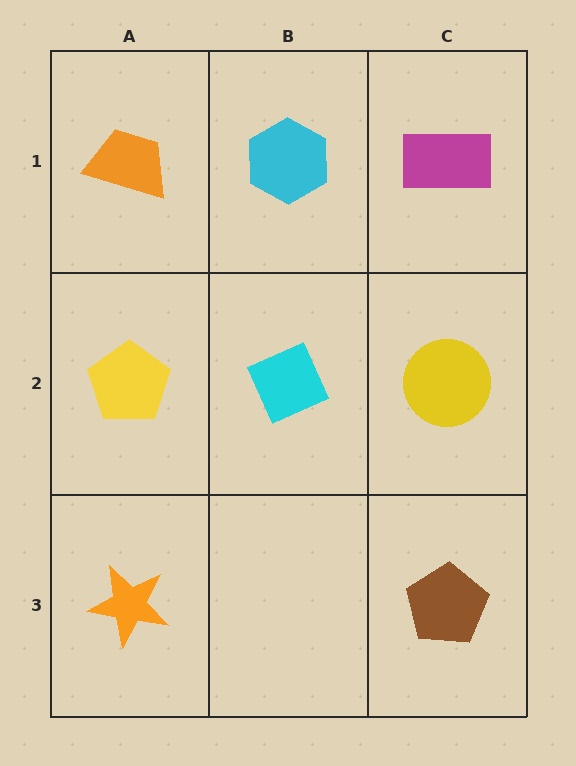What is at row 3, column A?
An orange star.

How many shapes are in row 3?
2 shapes.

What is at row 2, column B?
A cyan diamond.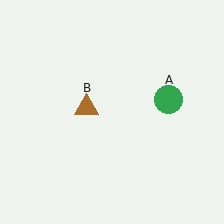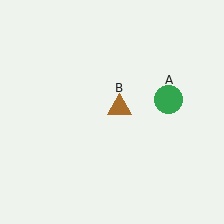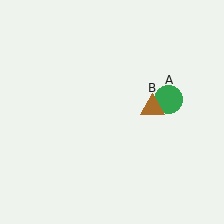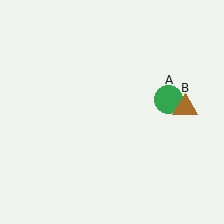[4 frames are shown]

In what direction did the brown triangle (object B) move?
The brown triangle (object B) moved right.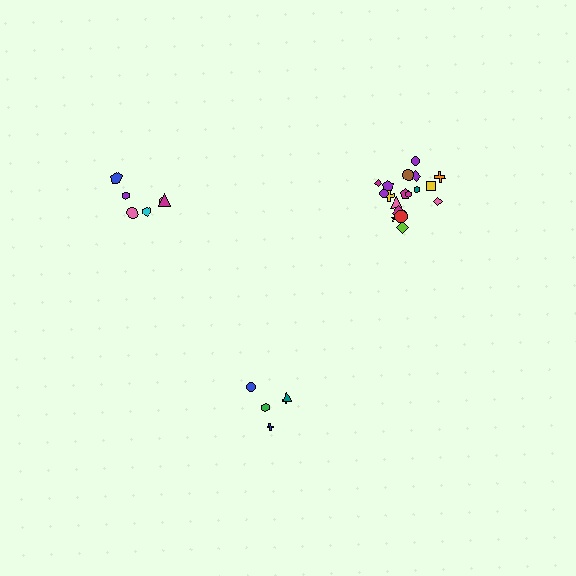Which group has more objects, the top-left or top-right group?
The top-right group.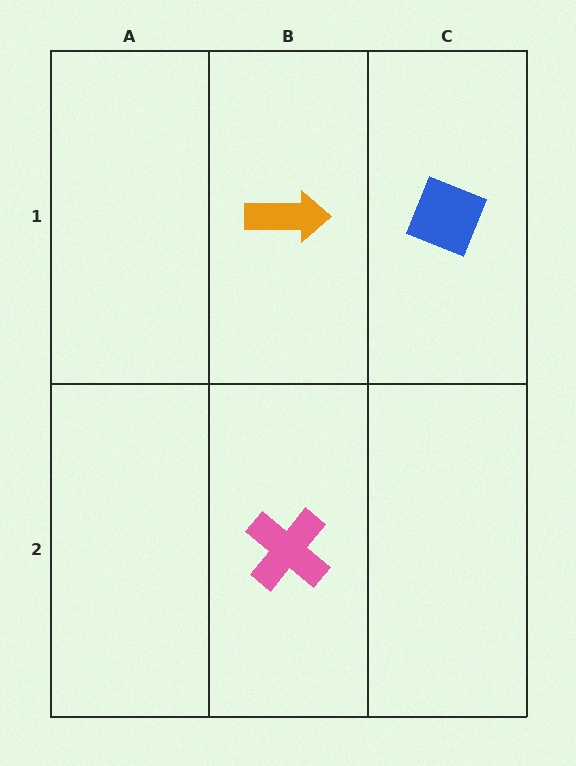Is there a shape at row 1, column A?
No, that cell is empty.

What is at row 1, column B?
An orange arrow.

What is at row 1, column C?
A blue diamond.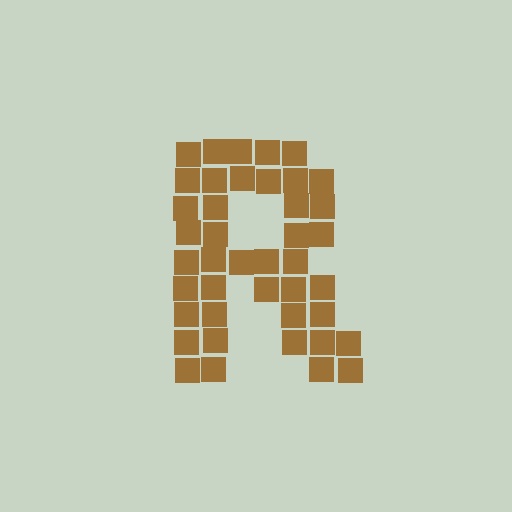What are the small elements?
The small elements are squares.